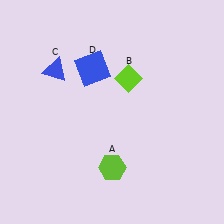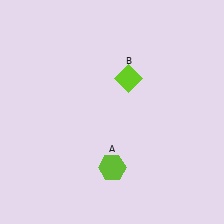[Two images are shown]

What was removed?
The blue square (D), the blue triangle (C) were removed in Image 2.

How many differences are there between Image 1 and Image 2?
There are 2 differences between the two images.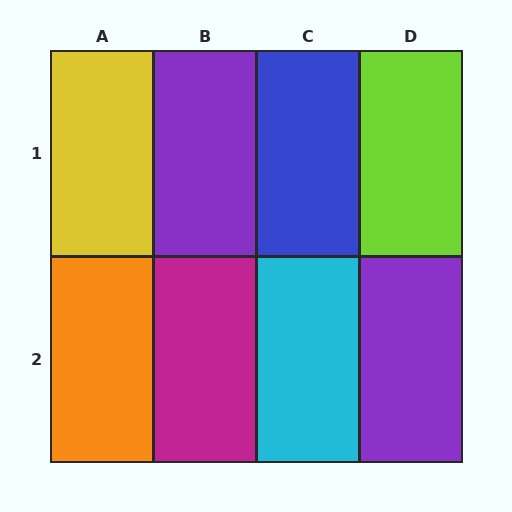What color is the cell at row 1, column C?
Blue.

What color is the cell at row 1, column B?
Purple.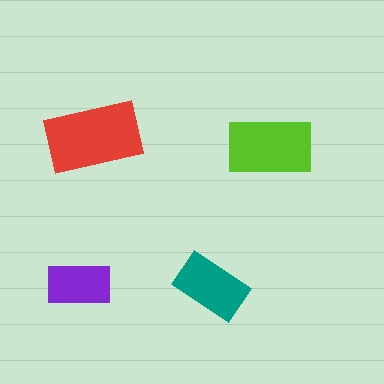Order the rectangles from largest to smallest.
the red one, the lime one, the teal one, the purple one.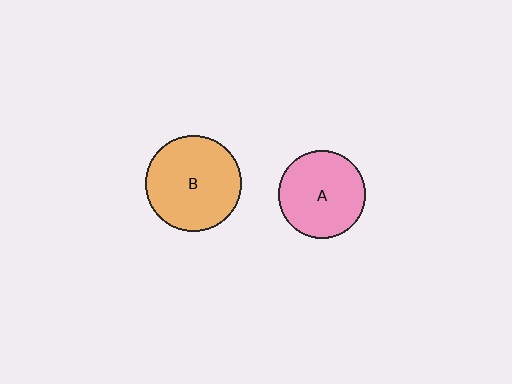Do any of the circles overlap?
No, none of the circles overlap.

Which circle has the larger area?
Circle B (orange).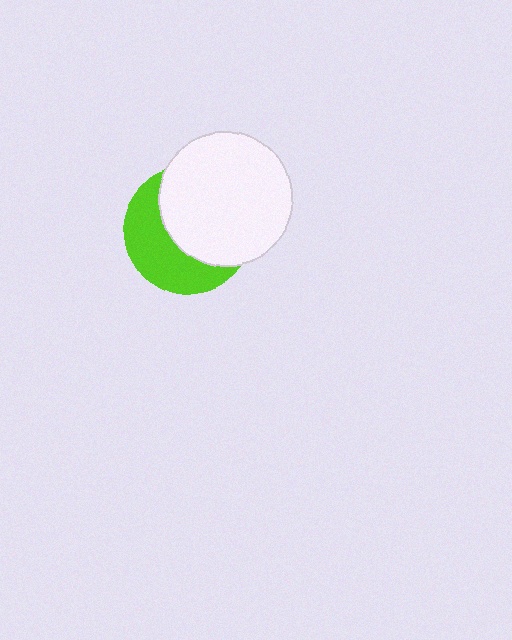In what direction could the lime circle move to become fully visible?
The lime circle could move toward the lower-left. That would shift it out from behind the white circle entirely.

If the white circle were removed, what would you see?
You would see the complete lime circle.